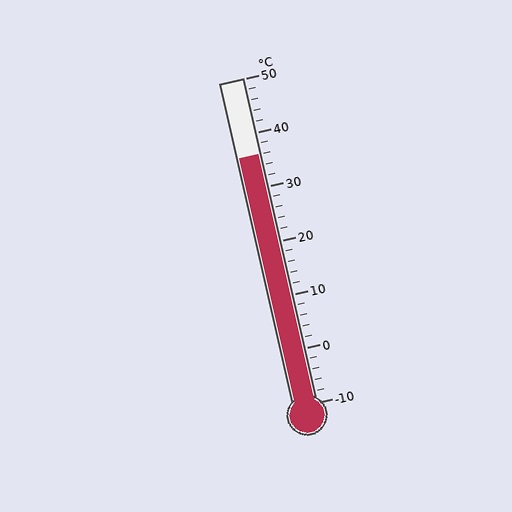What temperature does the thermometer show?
The thermometer shows approximately 36°C.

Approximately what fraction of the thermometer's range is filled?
The thermometer is filled to approximately 75% of its range.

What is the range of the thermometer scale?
The thermometer scale ranges from -10°C to 50°C.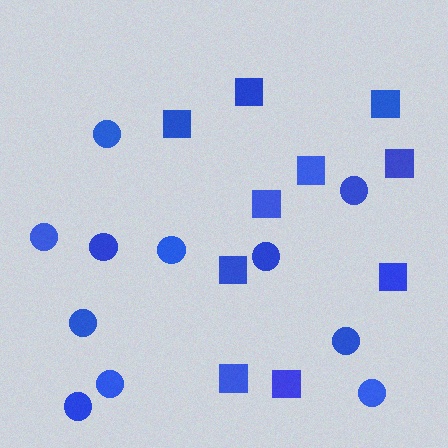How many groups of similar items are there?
There are 2 groups: one group of squares (10) and one group of circles (11).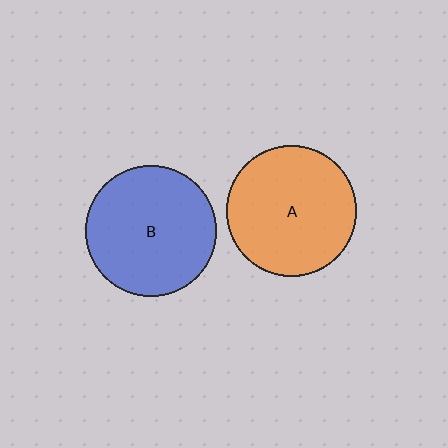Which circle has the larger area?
Circle B (blue).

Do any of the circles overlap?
No, none of the circles overlap.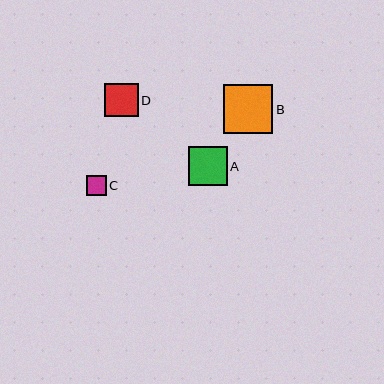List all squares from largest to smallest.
From largest to smallest: B, A, D, C.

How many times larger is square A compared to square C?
Square A is approximately 1.9 times the size of square C.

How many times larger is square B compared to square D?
Square B is approximately 1.5 times the size of square D.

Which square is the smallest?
Square C is the smallest with a size of approximately 20 pixels.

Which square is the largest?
Square B is the largest with a size of approximately 49 pixels.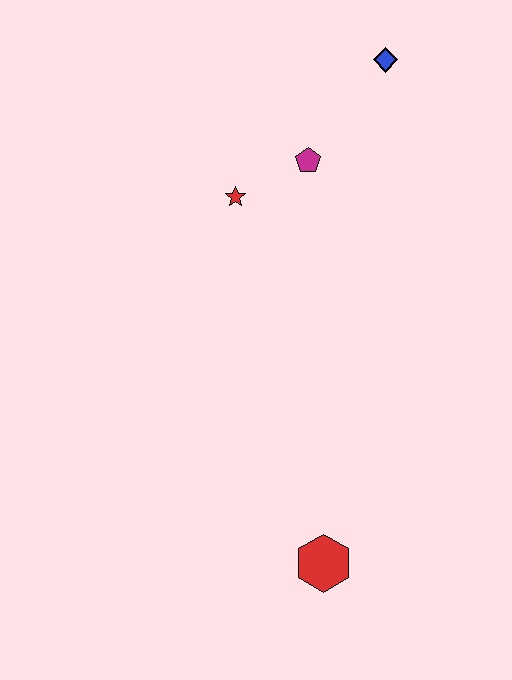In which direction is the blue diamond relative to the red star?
The blue diamond is to the right of the red star.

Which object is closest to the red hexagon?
The red star is closest to the red hexagon.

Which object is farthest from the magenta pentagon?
The red hexagon is farthest from the magenta pentagon.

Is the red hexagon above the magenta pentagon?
No